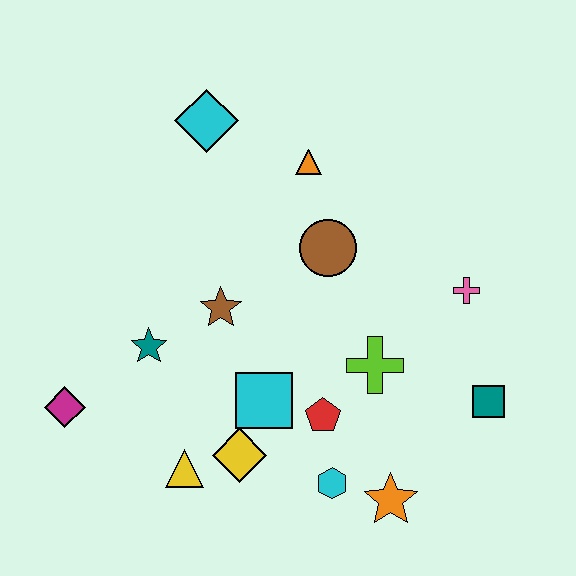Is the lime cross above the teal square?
Yes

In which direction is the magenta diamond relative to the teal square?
The magenta diamond is to the left of the teal square.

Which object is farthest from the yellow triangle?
The cyan diamond is farthest from the yellow triangle.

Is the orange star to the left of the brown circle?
No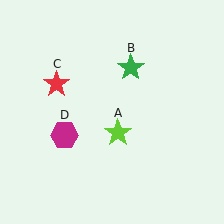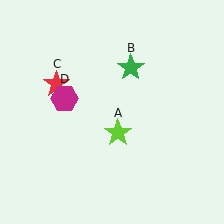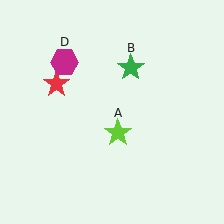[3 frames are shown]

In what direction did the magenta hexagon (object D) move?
The magenta hexagon (object D) moved up.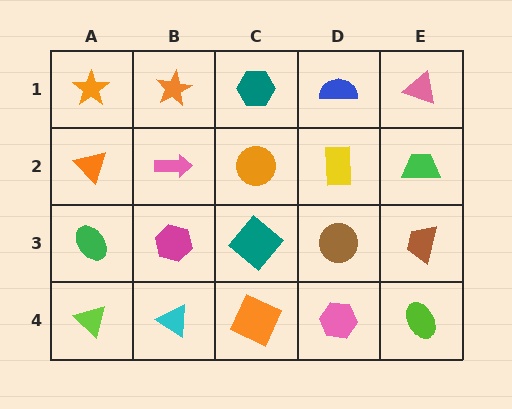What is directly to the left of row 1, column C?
An orange star.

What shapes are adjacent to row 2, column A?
An orange star (row 1, column A), a green ellipse (row 3, column A), a pink arrow (row 2, column B).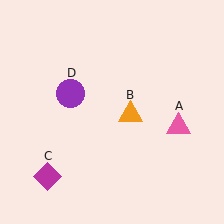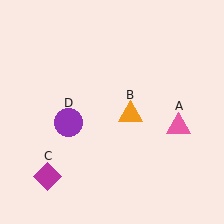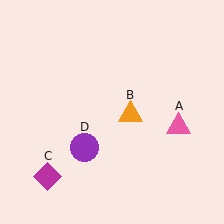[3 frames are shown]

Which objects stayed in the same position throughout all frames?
Pink triangle (object A) and orange triangle (object B) and magenta diamond (object C) remained stationary.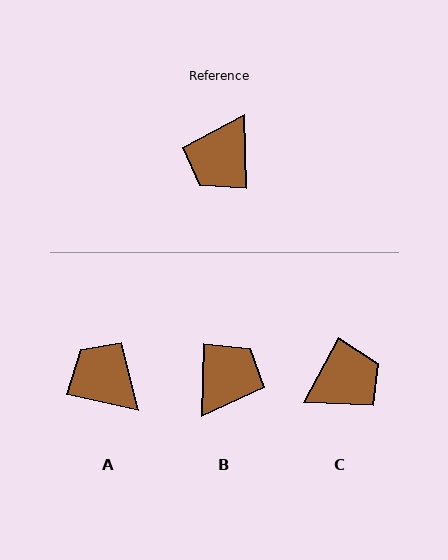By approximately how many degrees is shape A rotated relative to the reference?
Approximately 104 degrees clockwise.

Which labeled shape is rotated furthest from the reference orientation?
B, about 177 degrees away.